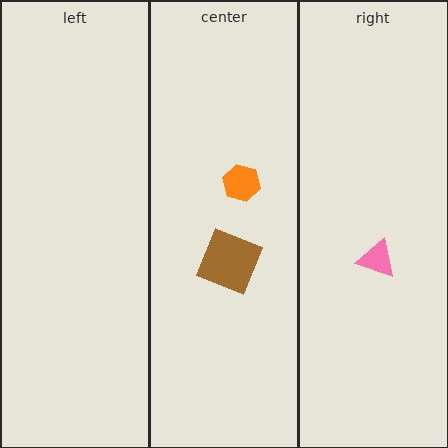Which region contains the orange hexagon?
The center region.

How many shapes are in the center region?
2.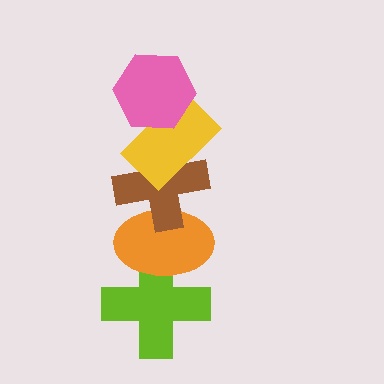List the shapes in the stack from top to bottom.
From top to bottom: the pink hexagon, the yellow rectangle, the brown cross, the orange ellipse, the lime cross.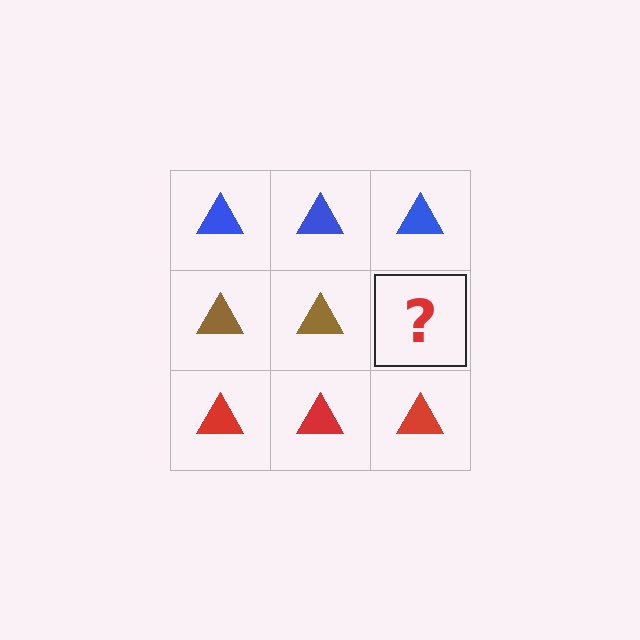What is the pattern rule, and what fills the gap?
The rule is that each row has a consistent color. The gap should be filled with a brown triangle.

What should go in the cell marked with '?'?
The missing cell should contain a brown triangle.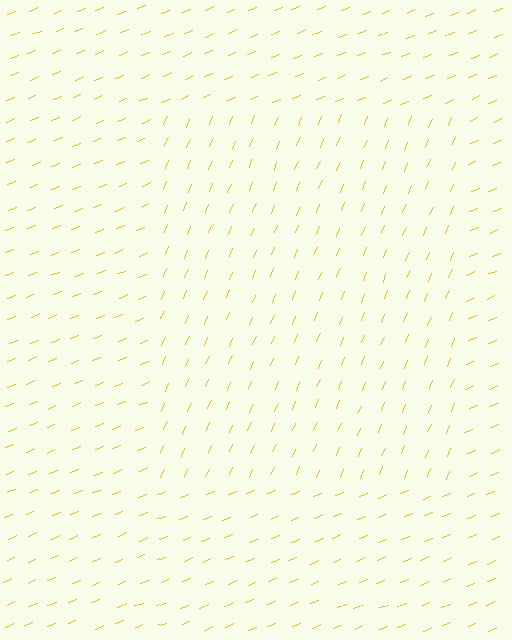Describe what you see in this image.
The image is filled with small yellow line segments. A rectangle region in the image has lines oriented differently from the surrounding lines, creating a visible texture boundary.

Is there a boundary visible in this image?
Yes, there is a texture boundary formed by a change in line orientation.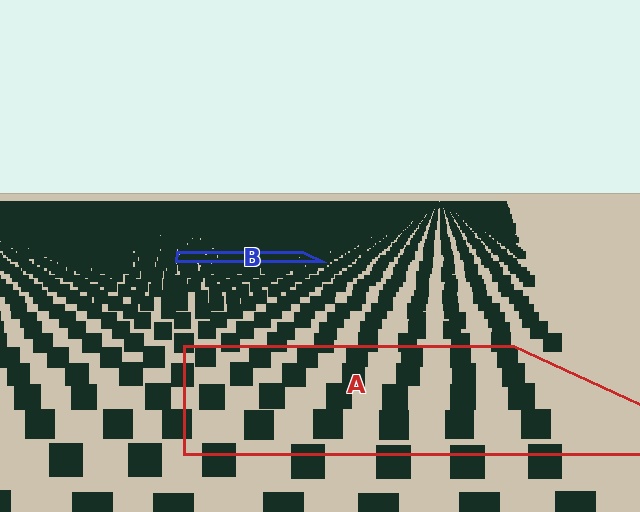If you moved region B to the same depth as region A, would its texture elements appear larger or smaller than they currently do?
They would appear larger. At a closer depth, the same texture elements are projected at a bigger on-screen size.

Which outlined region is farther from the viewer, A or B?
Region B is farther from the viewer — the texture elements inside it appear smaller and more densely packed.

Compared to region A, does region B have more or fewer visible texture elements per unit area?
Region B has more texture elements per unit area — they are packed more densely because it is farther away.